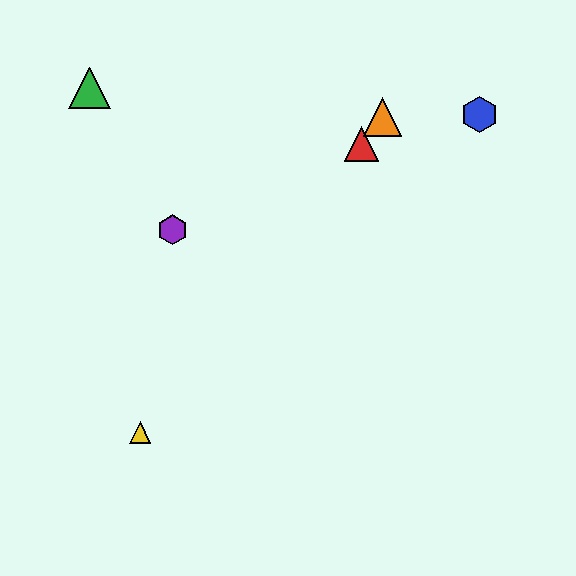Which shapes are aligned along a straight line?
The red triangle, the yellow triangle, the orange triangle are aligned along a straight line.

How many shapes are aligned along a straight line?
3 shapes (the red triangle, the yellow triangle, the orange triangle) are aligned along a straight line.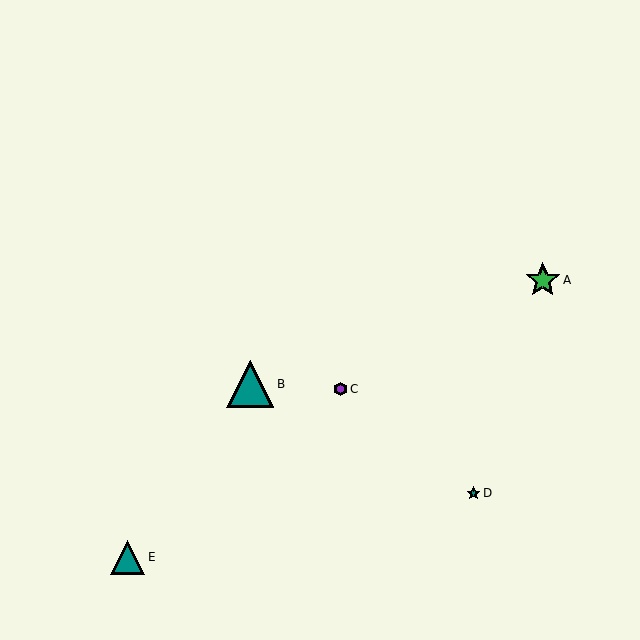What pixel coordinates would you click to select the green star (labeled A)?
Click at (543, 280) to select the green star A.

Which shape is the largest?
The teal triangle (labeled B) is the largest.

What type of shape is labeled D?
Shape D is a teal star.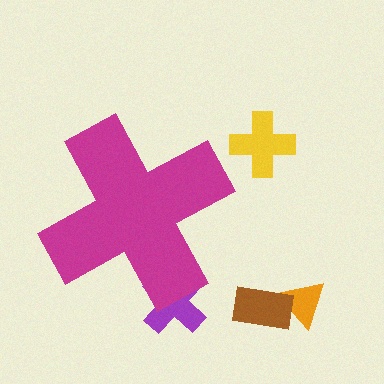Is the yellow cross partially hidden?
No, the yellow cross is fully visible.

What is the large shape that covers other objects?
A magenta cross.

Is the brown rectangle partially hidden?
No, the brown rectangle is fully visible.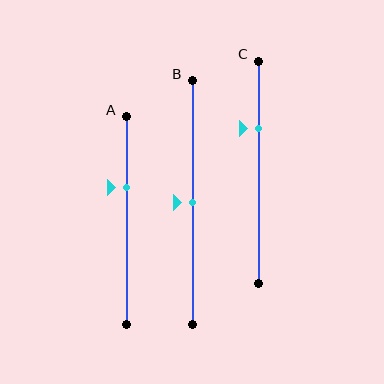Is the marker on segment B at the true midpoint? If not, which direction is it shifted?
Yes, the marker on segment B is at the true midpoint.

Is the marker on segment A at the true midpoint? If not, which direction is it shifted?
No, the marker on segment A is shifted upward by about 16% of the segment length.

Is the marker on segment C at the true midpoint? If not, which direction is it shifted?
No, the marker on segment C is shifted upward by about 20% of the segment length.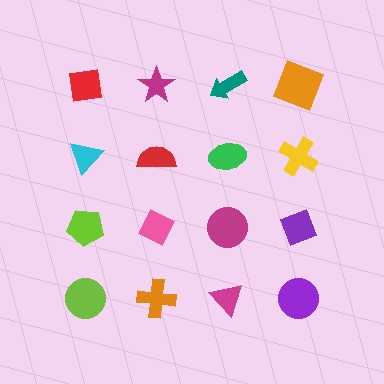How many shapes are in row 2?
4 shapes.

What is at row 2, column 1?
A cyan triangle.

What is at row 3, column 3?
A magenta circle.